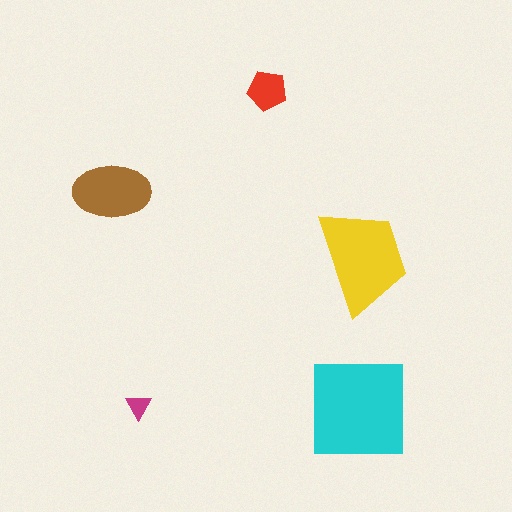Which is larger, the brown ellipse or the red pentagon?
The brown ellipse.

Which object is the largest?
The cyan square.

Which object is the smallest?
The magenta triangle.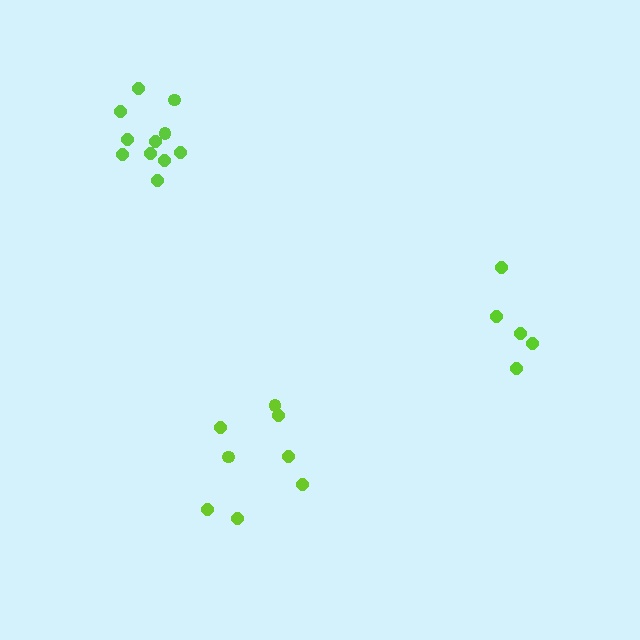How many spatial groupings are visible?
There are 3 spatial groupings.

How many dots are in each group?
Group 1: 5 dots, Group 2: 8 dots, Group 3: 11 dots (24 total).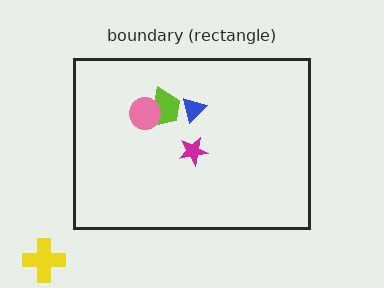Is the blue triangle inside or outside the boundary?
Inside.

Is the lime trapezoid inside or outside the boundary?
Inside.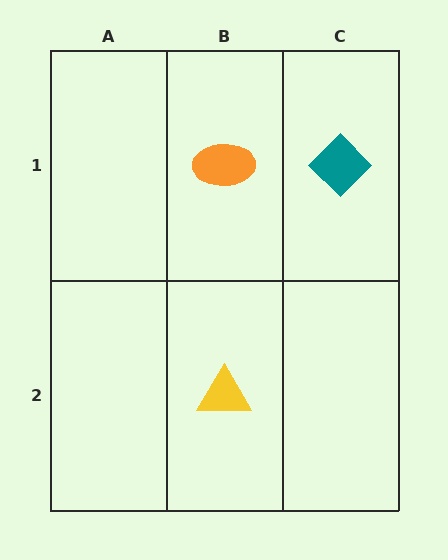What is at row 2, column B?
A yellow triangle.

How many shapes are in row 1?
2 shapes.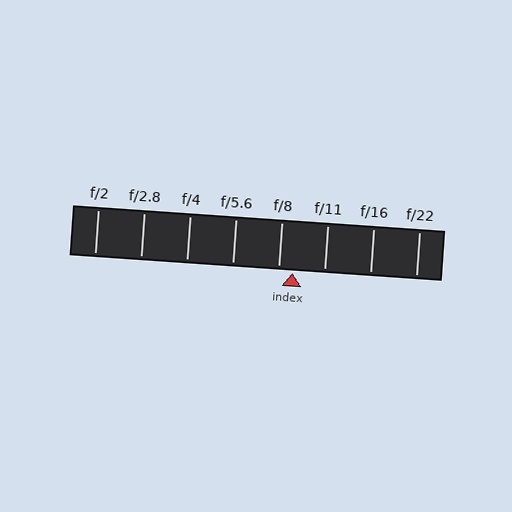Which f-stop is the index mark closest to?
The index mark is closest to f/8.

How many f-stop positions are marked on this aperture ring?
There are 8 f-stop positions marked.